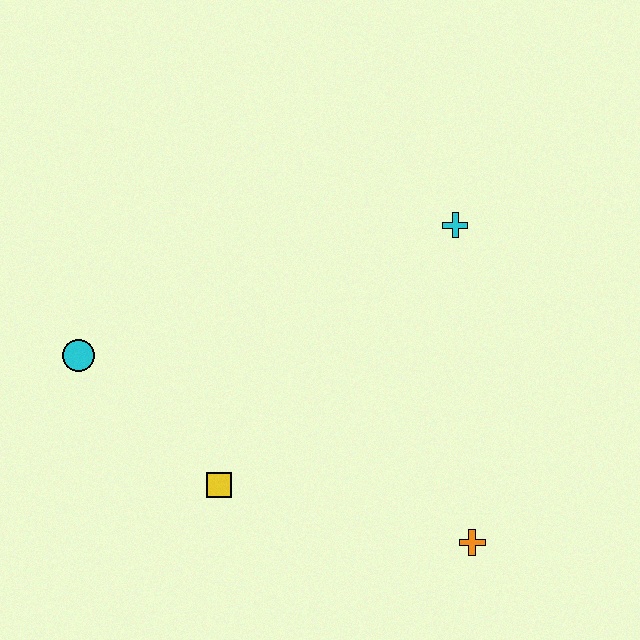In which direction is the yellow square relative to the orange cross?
The yellow square is to the left of the orange cross.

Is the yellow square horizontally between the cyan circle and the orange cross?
Yes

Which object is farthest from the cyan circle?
The orange cross is farthest from the cyan circle.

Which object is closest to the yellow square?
The cyan circle is closest to the yellow square.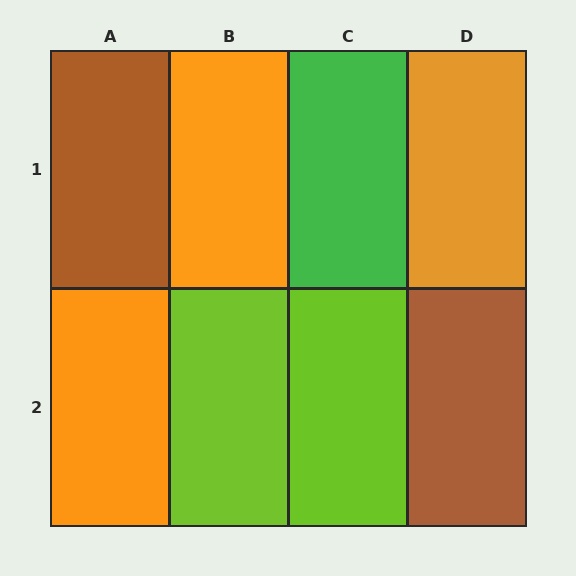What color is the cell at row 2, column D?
Brown.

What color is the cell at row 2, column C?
Lime.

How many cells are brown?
2 cells are brown.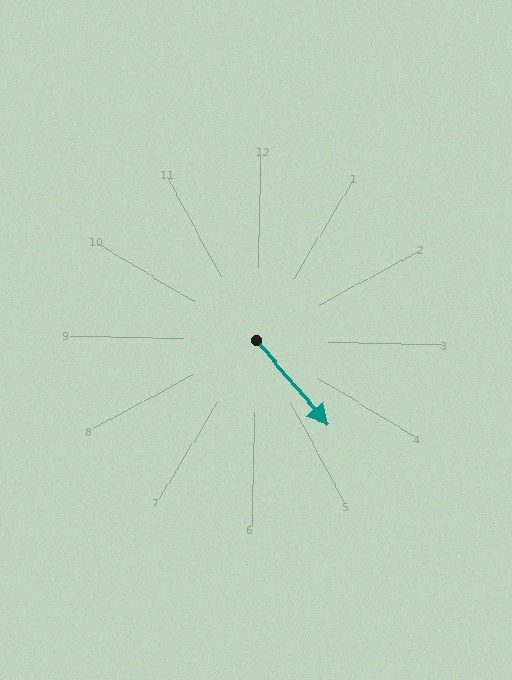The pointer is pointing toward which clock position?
Roughly 5 o'clock.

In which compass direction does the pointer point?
Southeast.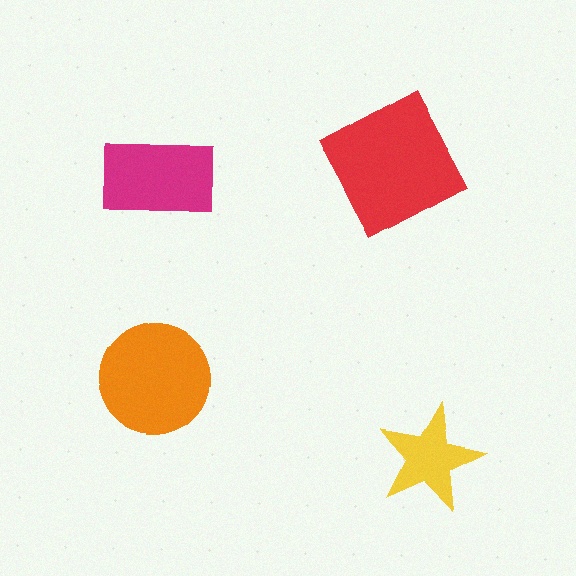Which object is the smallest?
The yellow star.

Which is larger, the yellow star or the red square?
The red square.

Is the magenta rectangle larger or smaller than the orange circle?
Smaller.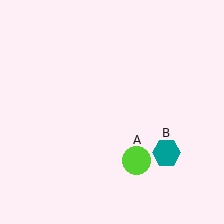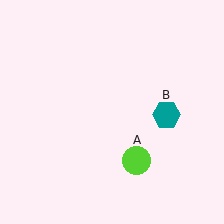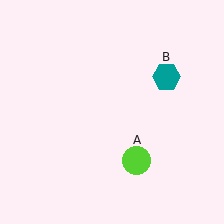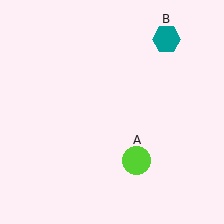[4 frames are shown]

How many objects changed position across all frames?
1 object changed position: teal hexagon (object B).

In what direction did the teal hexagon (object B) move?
The teal hexagon (object B) moved up.